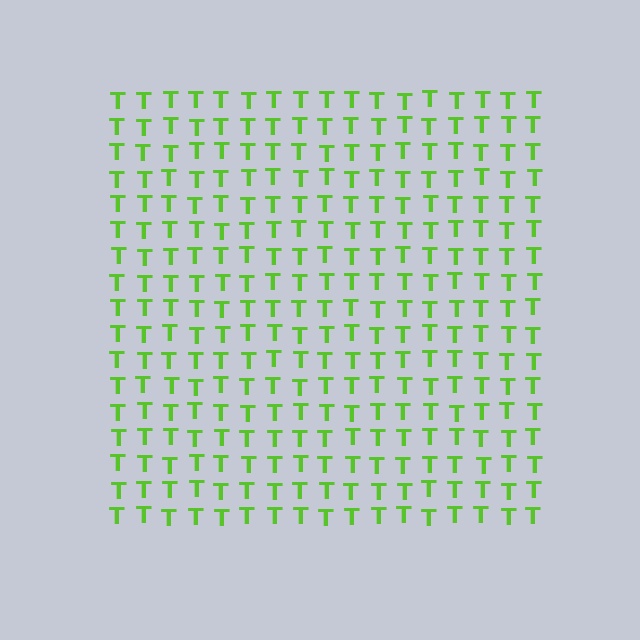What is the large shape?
The large shape is a square.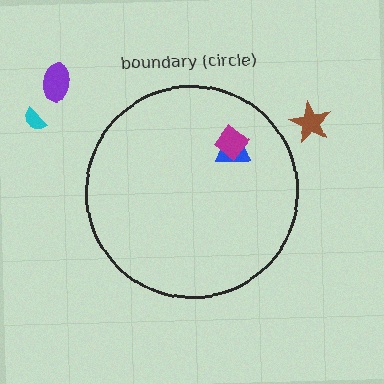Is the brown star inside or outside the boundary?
Outside.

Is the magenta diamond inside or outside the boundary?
Inside.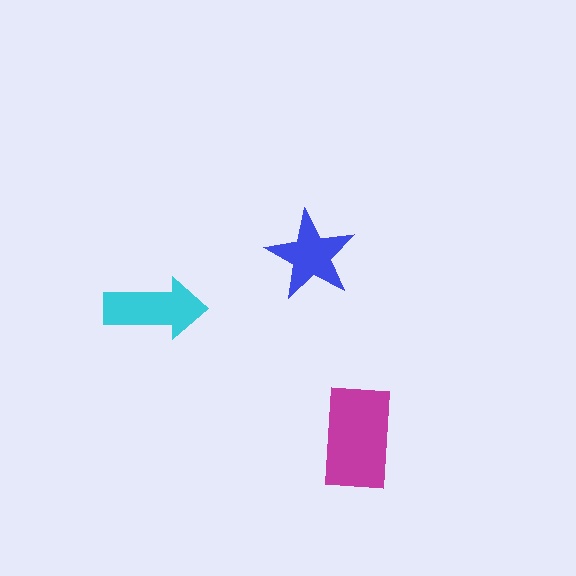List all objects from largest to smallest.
The magenta rectangle, the cyan arrow, the blue star.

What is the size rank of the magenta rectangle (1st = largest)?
1st.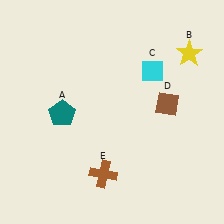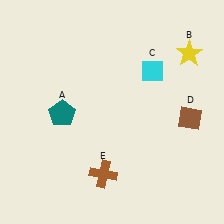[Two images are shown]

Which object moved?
The brown diamond (D) moved right.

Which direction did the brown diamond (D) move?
The brown diamond (D) moved right.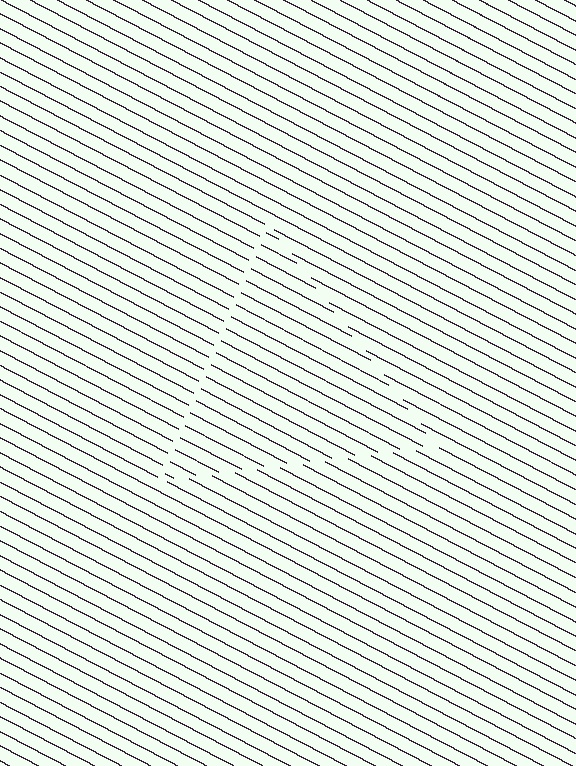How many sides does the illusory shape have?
3 sides — the line-ends trace a triangle.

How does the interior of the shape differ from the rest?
The interior of the shape contains the same grating, shifted by half a period — the contour is defined by the phase discontinuity where line-ends from the inner and outer gratings abut.